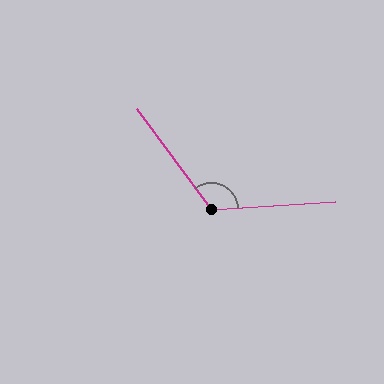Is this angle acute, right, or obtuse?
It is obtuse.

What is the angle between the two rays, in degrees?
Approximately 123 degrees.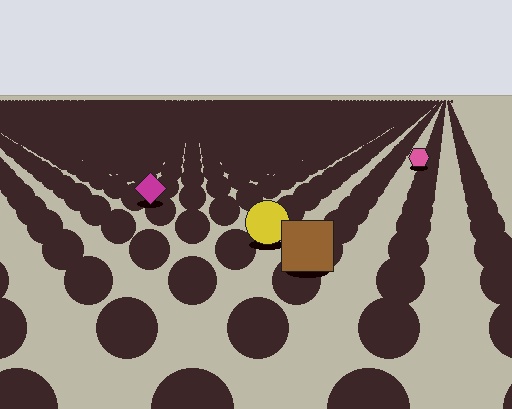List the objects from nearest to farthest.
From nearest to farthest: the brown square, the yellow circle, the magenta diamond, the pink hexagon.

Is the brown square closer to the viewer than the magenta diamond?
Yes. The brown square is closer — you can tell from the texture gradient: the ground texture is coarser near it.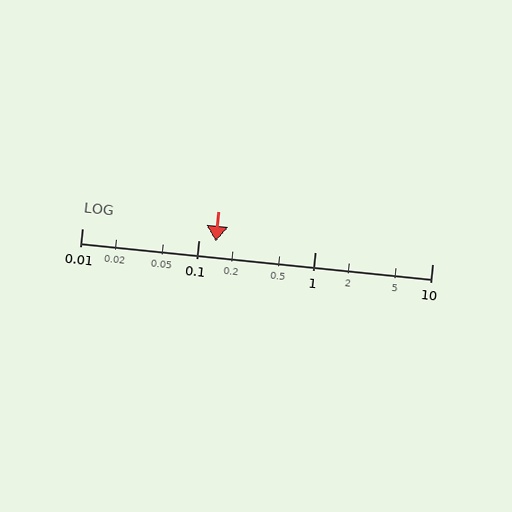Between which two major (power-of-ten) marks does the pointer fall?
The pointer is between 0.1 and 1.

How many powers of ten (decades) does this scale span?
The scale spans 3 decades, from 0.01 to 10.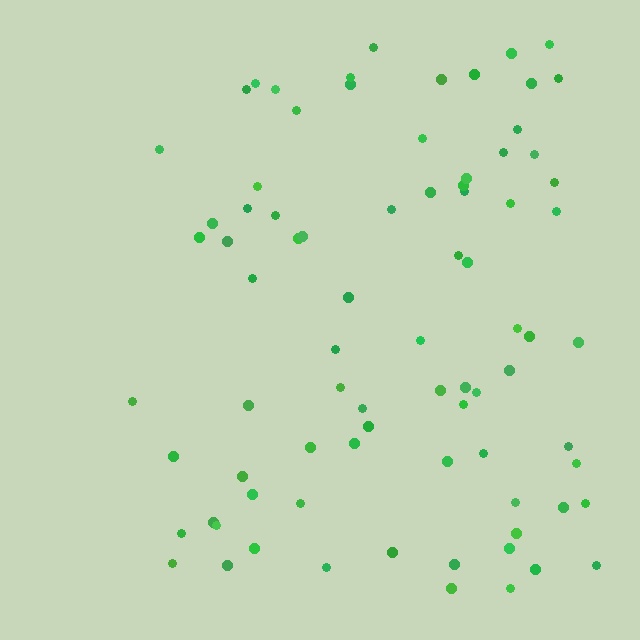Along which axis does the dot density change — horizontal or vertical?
Horizontal.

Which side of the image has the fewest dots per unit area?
The left.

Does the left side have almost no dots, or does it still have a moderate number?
Still a moderate number, just noticeably fewer than the right.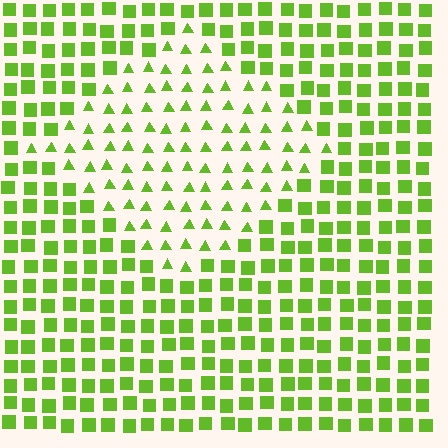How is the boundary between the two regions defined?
The boundary is defined by a change in element shape: triangles inside vs. squares outside. All elements share the same color and spacing.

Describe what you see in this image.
The image is filled with small lime elements arranged in a uniform grid. A diamond-shaped region contains triangles, while the surrounding area contains squares. The boundary is defined purely by the change in element shape.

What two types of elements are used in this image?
The image uses triangles inside the diamond region and squares outside it.